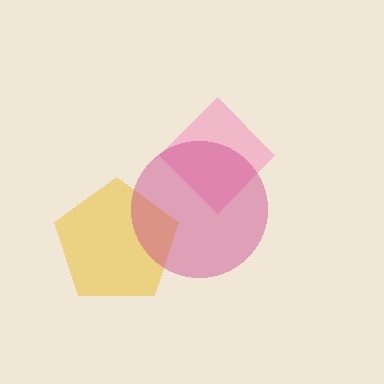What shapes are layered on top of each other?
The layered shapes are: a yellow pentagon, a pink diamond, a magenta circle.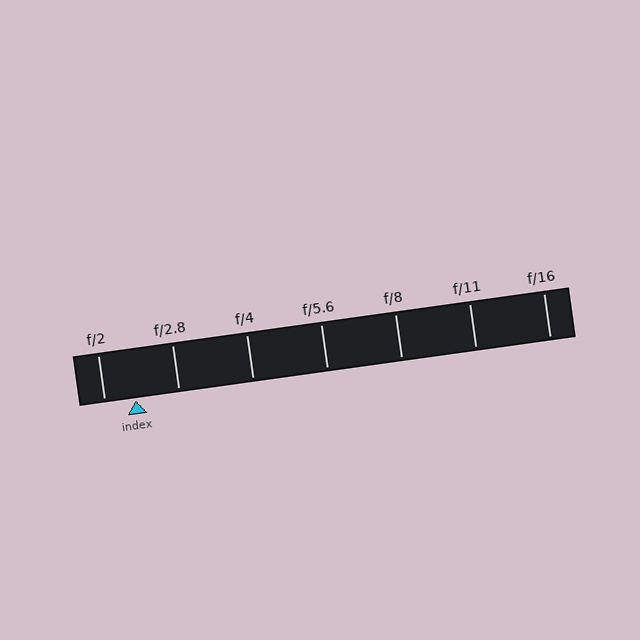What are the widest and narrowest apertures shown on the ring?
The widest aperture shown is f/2 and the narrowest is f/16.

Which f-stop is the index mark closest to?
The index mark is closest to f/2.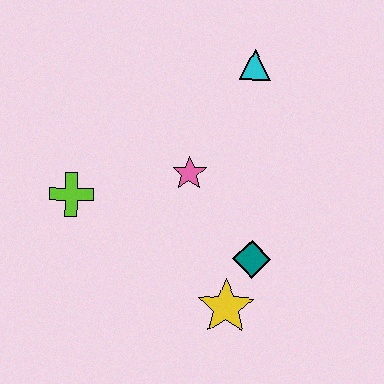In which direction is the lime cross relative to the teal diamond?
The lime cross is to the left of the teal diamond.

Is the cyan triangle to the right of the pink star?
Yes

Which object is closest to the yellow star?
The teal diamond is closest to the yellow star.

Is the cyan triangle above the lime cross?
Yes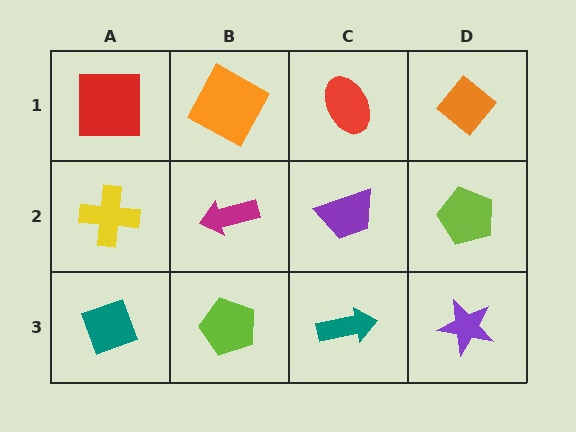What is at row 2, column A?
A yellow cross.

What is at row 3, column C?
A teal arrow.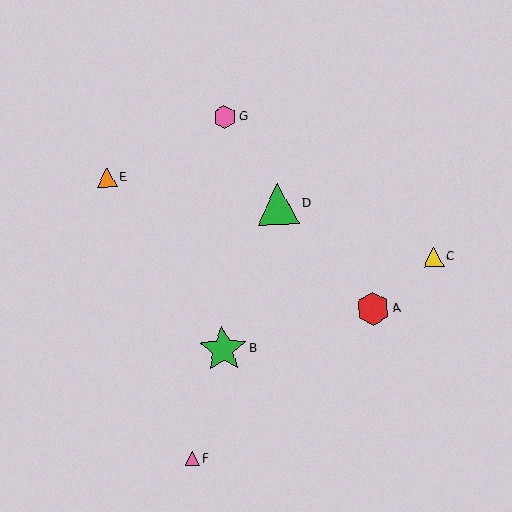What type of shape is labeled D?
Shape D is a green triangle.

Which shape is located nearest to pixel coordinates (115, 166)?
The orange triangle (labeled E) at (107, 177) is nearest to that location.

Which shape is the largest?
The green star (labeled B) is the largest.